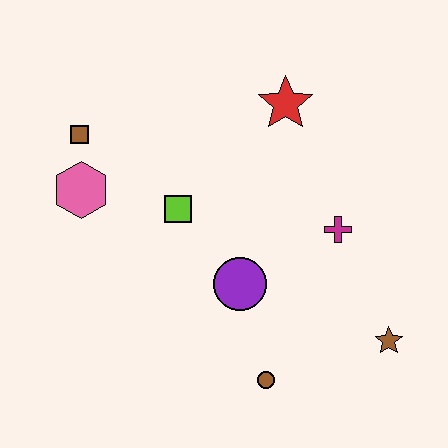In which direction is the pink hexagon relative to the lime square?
The pink hexagon is to the left of the lime square.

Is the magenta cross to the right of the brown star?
No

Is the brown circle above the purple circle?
No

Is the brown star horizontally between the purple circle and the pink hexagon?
No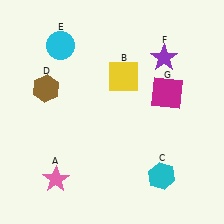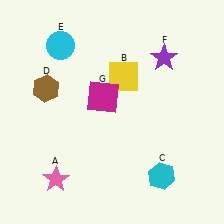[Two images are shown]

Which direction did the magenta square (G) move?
The magenta square (G) moved left.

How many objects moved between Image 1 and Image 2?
1 object moved between the two images.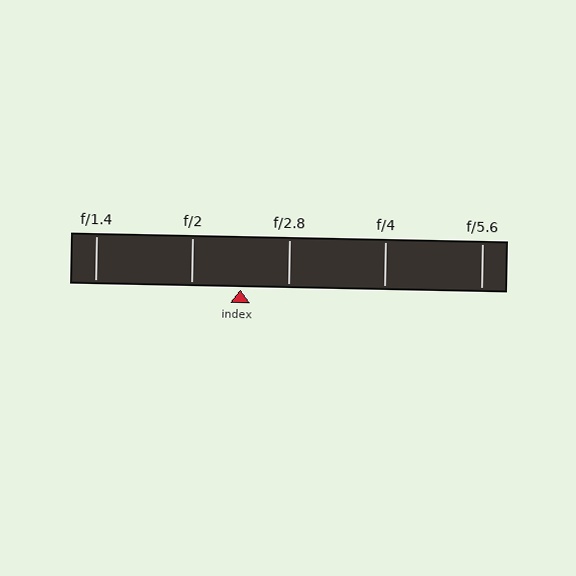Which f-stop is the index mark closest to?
The index mark is closest to f/2.8.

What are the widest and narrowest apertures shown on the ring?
The widest aperture shown is f/1.4 and the narrowest is f/5.6.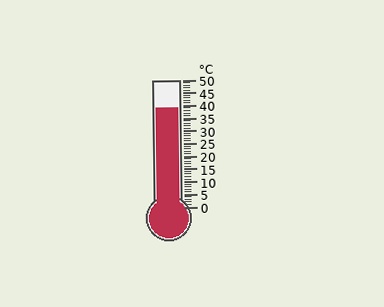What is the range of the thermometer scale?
The thermometer scale ranges from 0°C to 50°C.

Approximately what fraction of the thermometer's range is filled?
The thermometer is filled to approximately 80% of its range.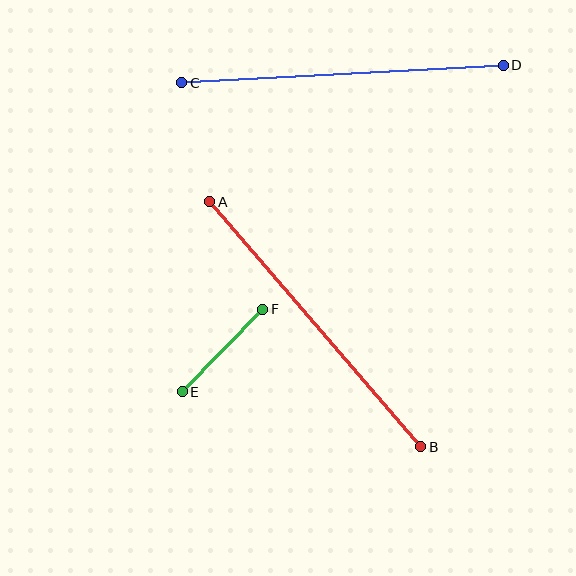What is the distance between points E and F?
The distance is approximately 115 pixels.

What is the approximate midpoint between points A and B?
The midpoint is at approximately (315, 324) pixels.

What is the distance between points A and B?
The distance is approximately 323 pixels.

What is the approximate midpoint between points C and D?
The midpoint is at approximately (342, 74) pixels.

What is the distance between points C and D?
The distance is approximately 322 pixels.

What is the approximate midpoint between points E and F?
The midpoint is at approximately (223, 350) pixels.